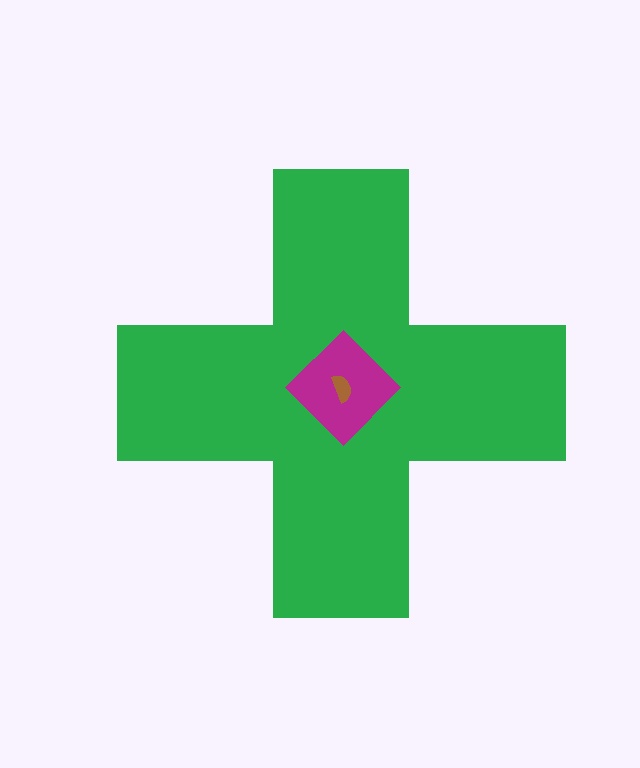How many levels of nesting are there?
3.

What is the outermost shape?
The green cross.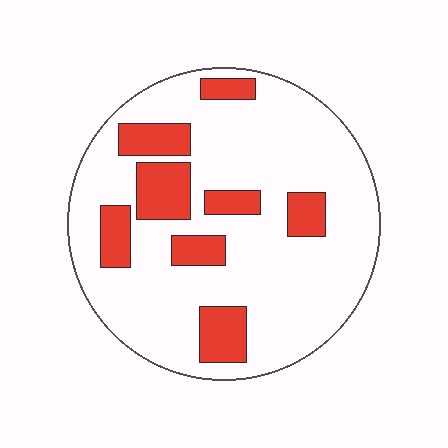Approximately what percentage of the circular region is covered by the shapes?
Approximately 20%.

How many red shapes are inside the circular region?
8.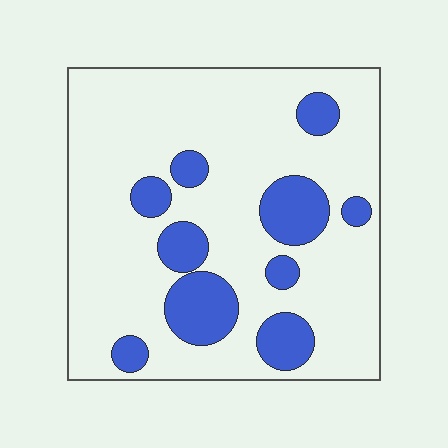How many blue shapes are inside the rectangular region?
10.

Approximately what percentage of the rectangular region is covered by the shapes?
Approximately 20%.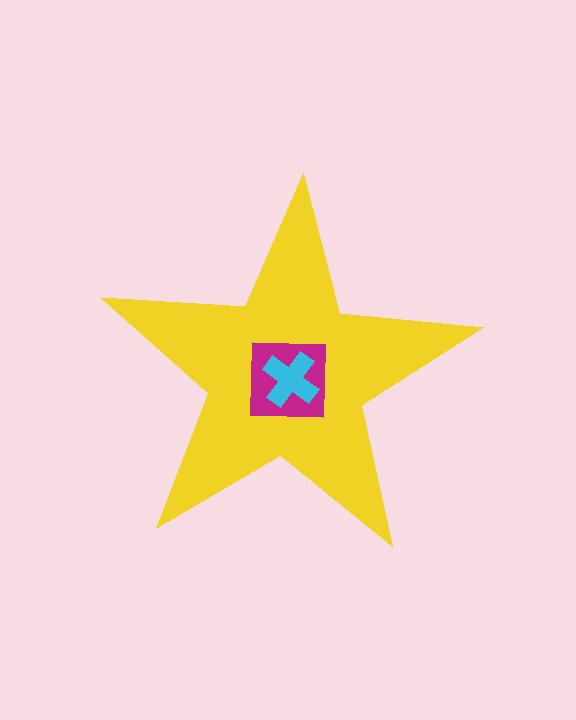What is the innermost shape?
The cyan cross.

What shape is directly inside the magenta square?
The cyan cross.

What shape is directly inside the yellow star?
The magenta square.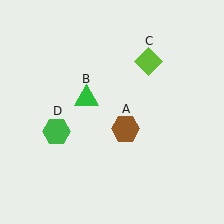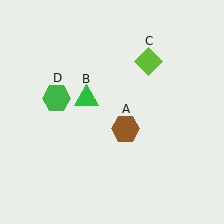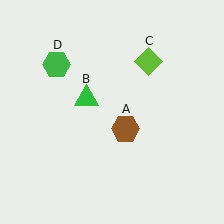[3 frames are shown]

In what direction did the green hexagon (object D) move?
The green hexagon (object D) moved up.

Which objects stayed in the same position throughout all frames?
Brown hexagon (object A) and green triangle (object B) and lime diamond (object C) remained stationary.